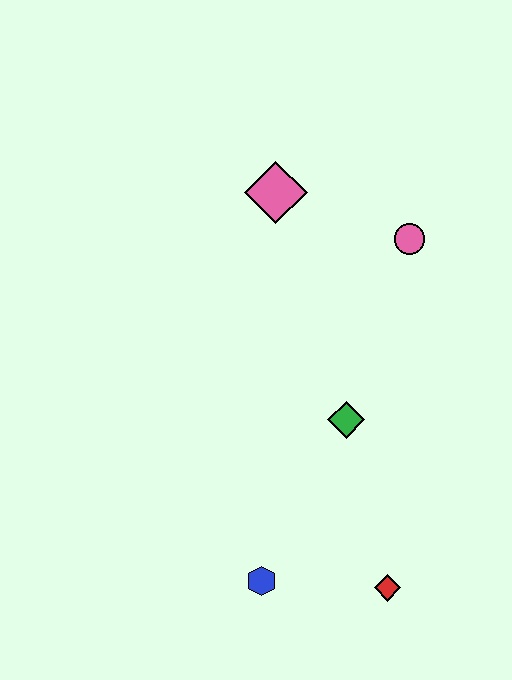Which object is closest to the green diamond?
The red diamond is closest to the green diamond.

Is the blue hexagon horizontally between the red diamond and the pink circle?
No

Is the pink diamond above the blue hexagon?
Yes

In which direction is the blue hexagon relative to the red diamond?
The blue hexagon is to the left of the red diamond.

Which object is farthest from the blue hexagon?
The pink diamond is farthest from the blue hexagon.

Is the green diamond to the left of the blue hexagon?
No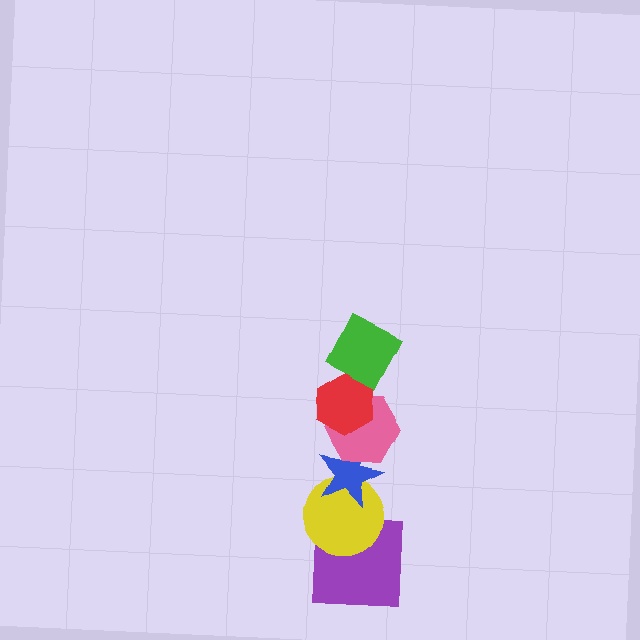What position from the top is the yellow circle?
The yellow circle is 5th from the top.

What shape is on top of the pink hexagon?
The red hexagon is on top of the pink hexagon.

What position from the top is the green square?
The green square is 1st from the top.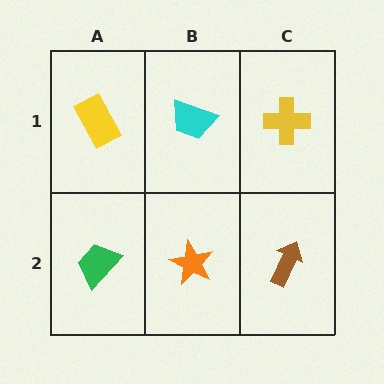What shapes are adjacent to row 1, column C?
A brown arrow (row 2, column C), a cyan trapezoid (row 1, column B).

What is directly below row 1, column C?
A brown arrow.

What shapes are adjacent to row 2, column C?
A yellow cross (row 1, column C), an orange star (row 2, column B).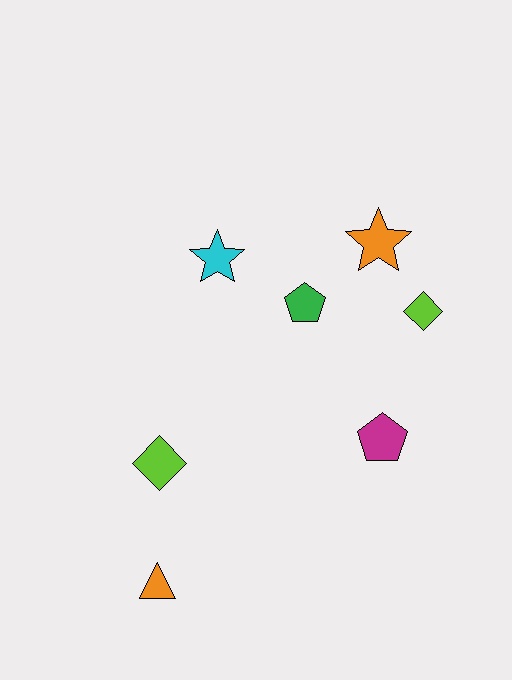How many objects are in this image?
There are 7 objects.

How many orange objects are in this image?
There are 2 orange objects.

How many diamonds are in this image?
There are 2 diamonds.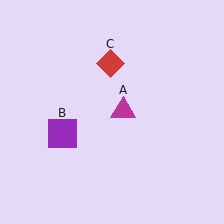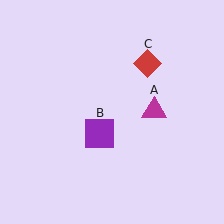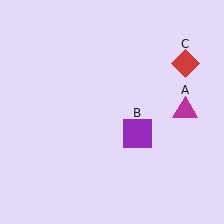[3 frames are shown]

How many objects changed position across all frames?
3 objects changed position: magenta triangle (object A), purple square (object B), red diamond (object C).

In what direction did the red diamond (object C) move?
The red diamond (object C) moved right.